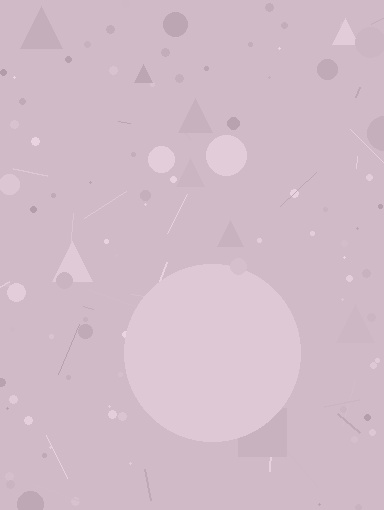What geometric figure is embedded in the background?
A circle is embedded in the background.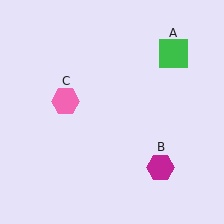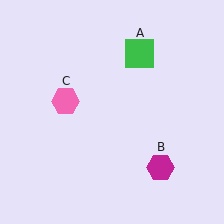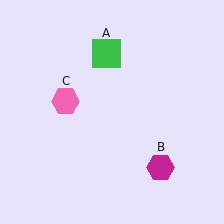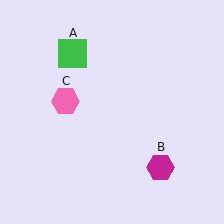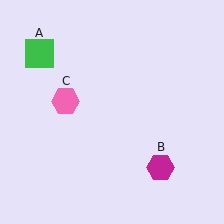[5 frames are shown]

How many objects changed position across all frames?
1 object changed position: green square (object A).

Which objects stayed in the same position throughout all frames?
Magenta hexagon (object B) and pink hexagon (object C) remained stationary.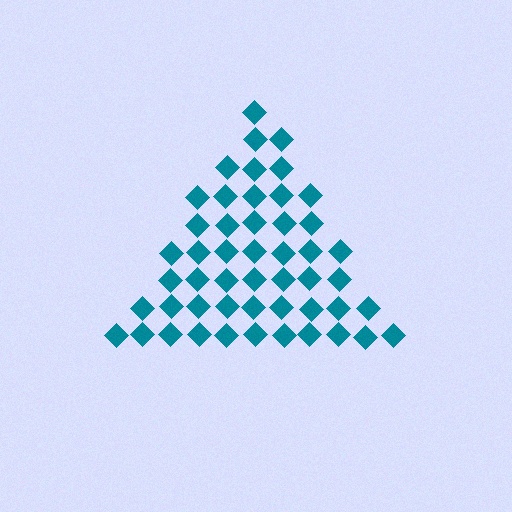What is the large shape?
The large shape is a triangle.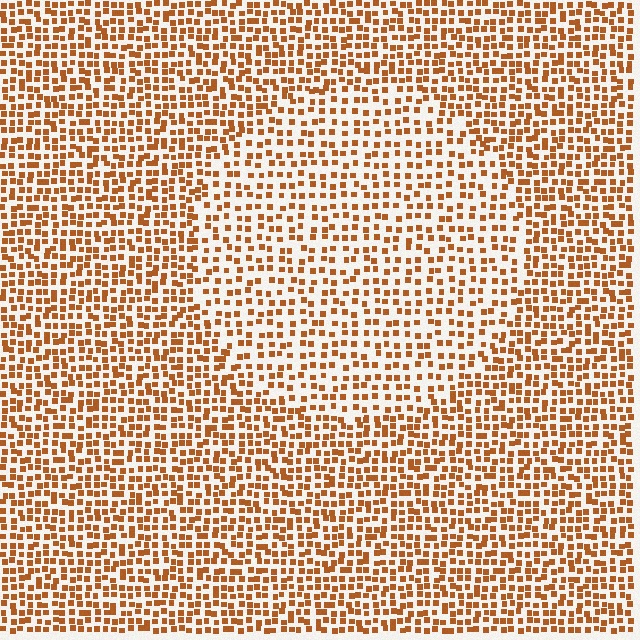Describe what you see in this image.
The image contains small brown elements arranged at two different densities. A circle-shaped region is visible where the elements are less densely packed than the surrounding area.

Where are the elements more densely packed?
The elements are more densely packed outside the circle boundary.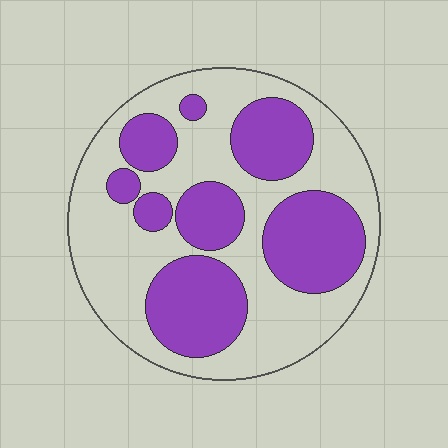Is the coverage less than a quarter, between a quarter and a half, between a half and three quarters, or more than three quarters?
Between a quarter and a half.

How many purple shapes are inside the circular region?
8.